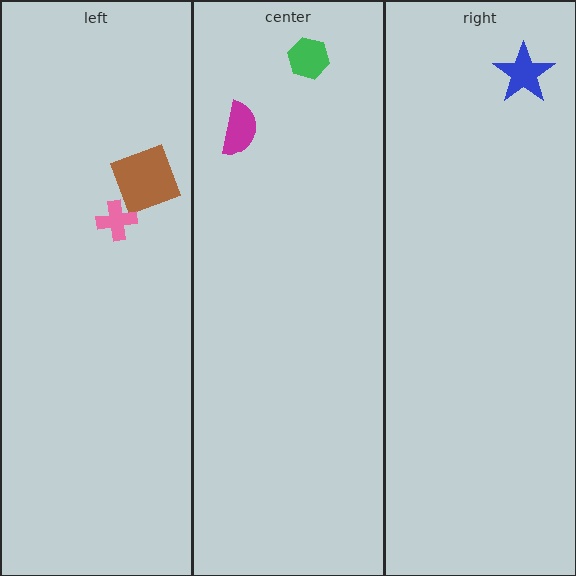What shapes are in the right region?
The blue star.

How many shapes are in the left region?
2.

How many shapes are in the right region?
1.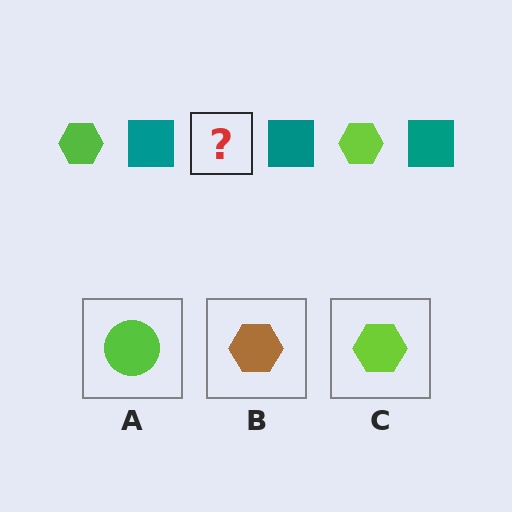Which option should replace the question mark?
Option C.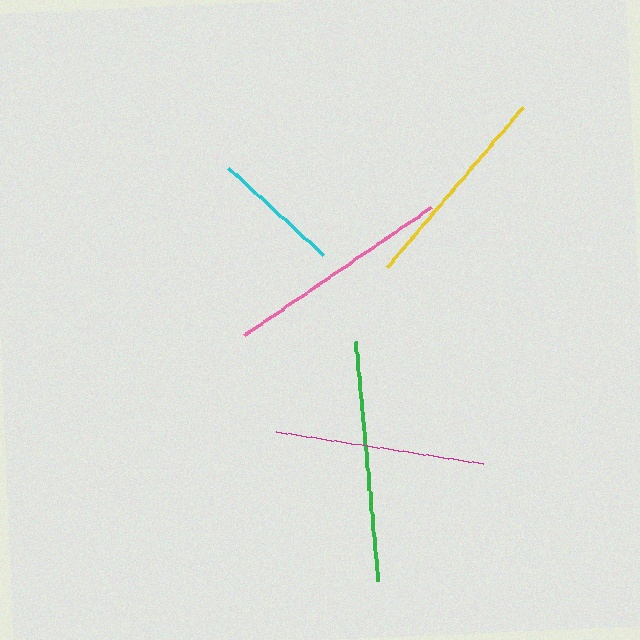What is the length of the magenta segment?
The magenta segment is approximately 210 pixels long.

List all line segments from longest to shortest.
From longest to shortest: green, pink, yellow, magenta, cyan.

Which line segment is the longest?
The green line is the longest at approximately 241 pixels.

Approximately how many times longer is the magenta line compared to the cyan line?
The magenta line is approximately 1.6 times the length of the cyan line.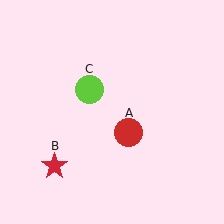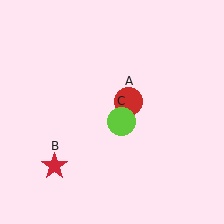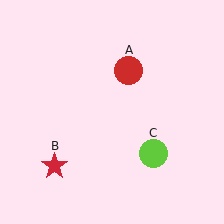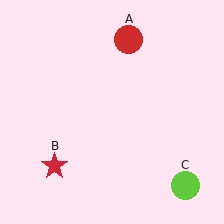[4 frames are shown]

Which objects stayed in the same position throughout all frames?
Red star (object B) remained stationary.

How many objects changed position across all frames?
2 objects changed position: red circle (object A), lime circle (object C).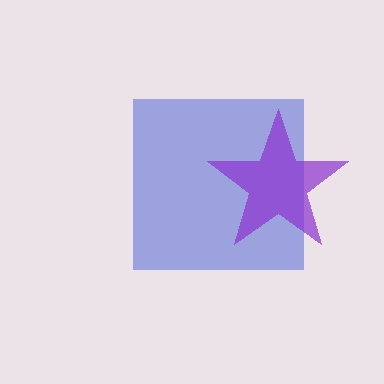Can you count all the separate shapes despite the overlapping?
Yes, there are 2 separate shapes.